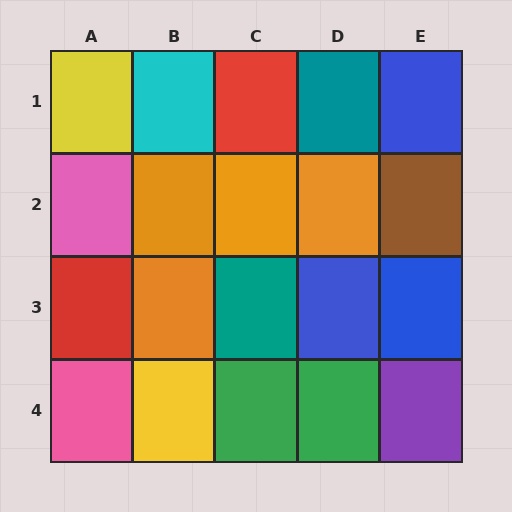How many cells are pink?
2 cells are pink.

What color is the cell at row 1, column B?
Cyan.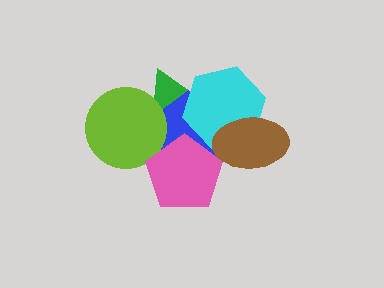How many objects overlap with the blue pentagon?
5 objects overlap with the blue pentagon.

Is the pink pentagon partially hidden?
No, no other shape covers it.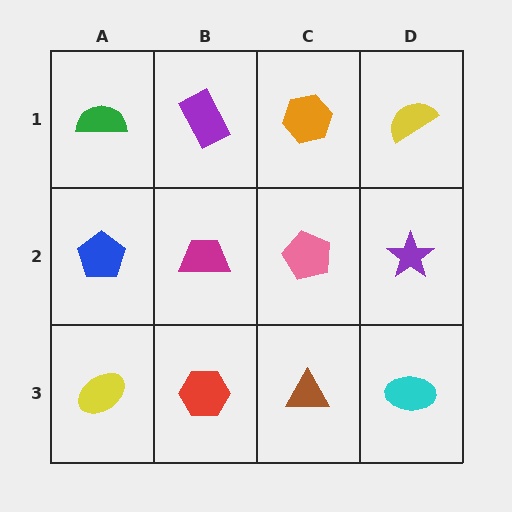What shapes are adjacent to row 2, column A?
A green semicircle (row 1, column A), a yellow ellipse (row 3, column A), a magenta trapezoid (row 2, column B).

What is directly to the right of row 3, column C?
A cyan ellipse.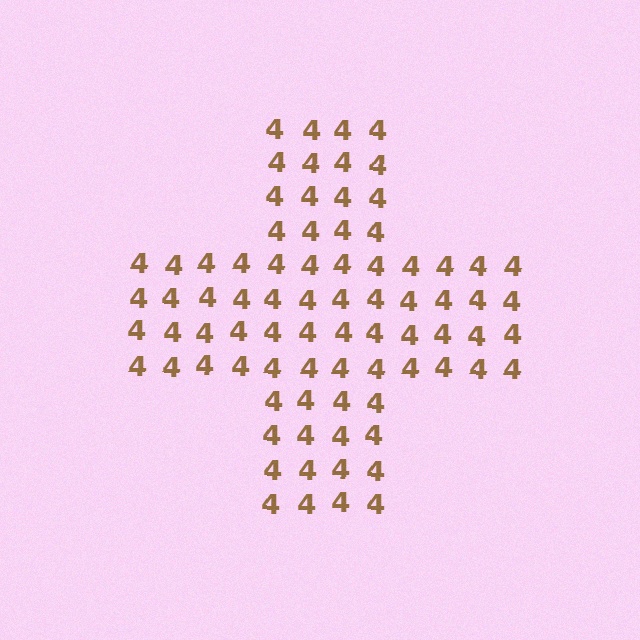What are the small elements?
The small elements are digit 4's.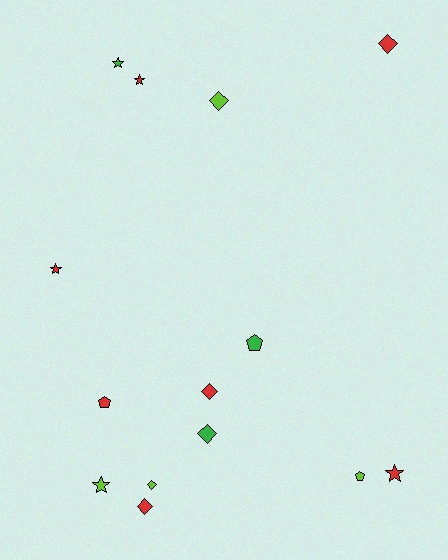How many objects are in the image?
There are 14 objects.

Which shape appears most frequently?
Diamond, with 6 objects.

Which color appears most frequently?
Red, with 7 objects.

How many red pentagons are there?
There is 1 red pentagon.